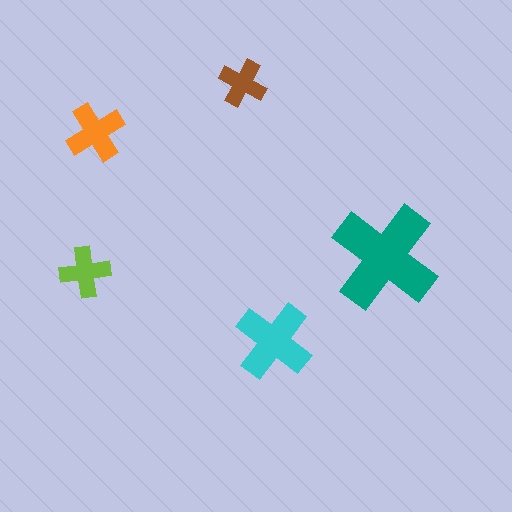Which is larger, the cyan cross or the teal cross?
The teal one.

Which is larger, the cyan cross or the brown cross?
The cyan one.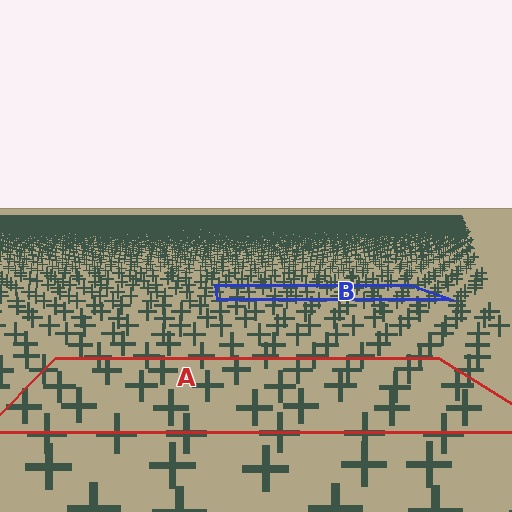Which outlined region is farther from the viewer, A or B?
Region B is farther from the viewer — the texture elements inside it appear smaller and more densely packed.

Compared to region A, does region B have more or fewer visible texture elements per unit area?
Region B has more texture elements per unit area — they are packed more densely because it is farther away.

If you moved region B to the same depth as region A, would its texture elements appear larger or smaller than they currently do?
They would appear larger. At a closer depth, the same texture elements are projected at a bigger on-screen size.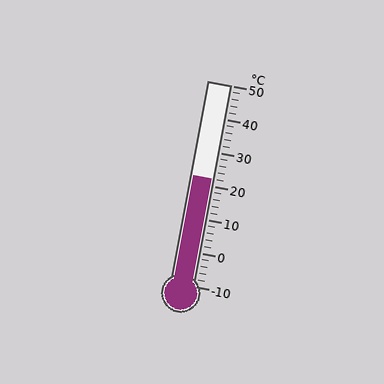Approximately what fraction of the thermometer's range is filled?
The thermometer is filled to approximately 55% of its range.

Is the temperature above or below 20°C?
The temperature is above 20°C.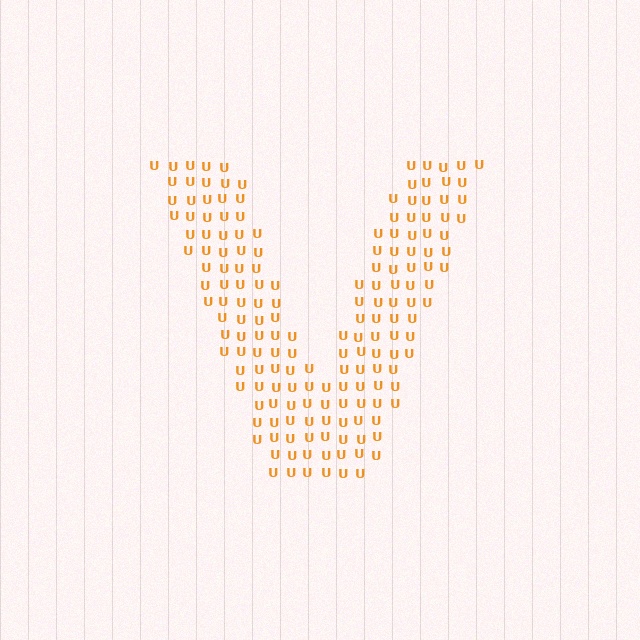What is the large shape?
The large shape is the letter V.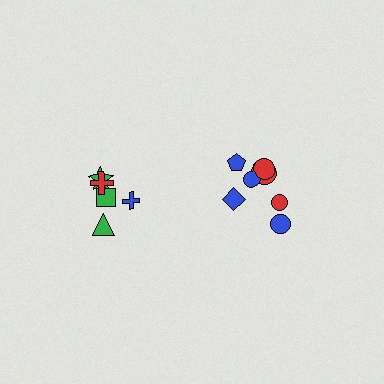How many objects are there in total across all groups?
There are 12 objects.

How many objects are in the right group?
There are 7 objects.